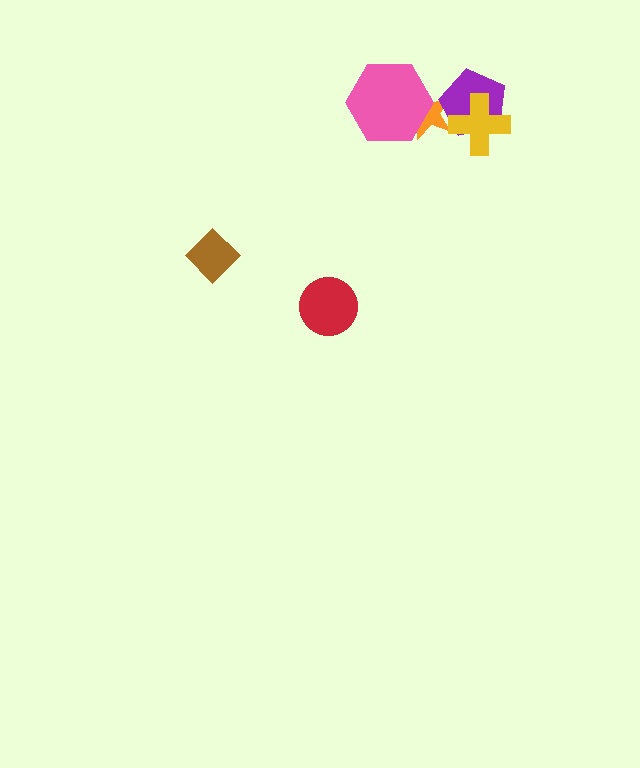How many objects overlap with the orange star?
3 objects overlap with the orange star.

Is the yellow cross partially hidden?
No, no other shape covers it.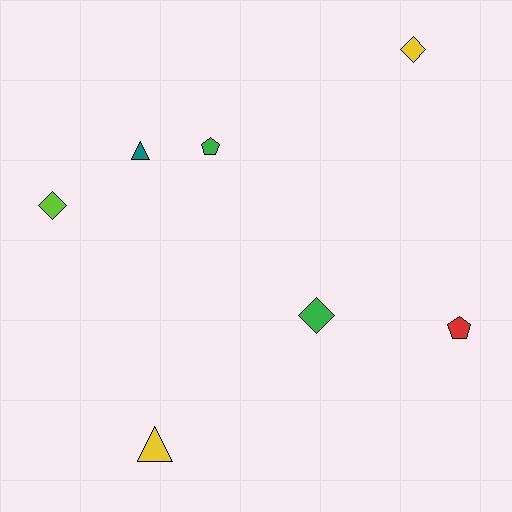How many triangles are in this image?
There are 2 triangles.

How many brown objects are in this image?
There are no brown objects.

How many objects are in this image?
There are 7 objects.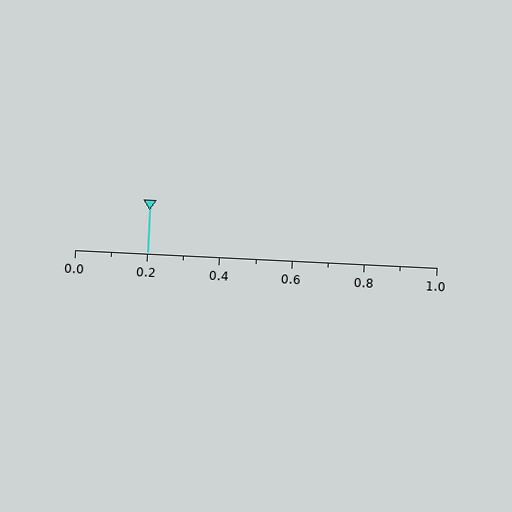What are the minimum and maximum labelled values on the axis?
The axis runs from 0.0 to 1.0.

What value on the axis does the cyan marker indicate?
The marker indicates approximately 0.2.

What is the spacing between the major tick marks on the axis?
The major ticks are spaced 0.2 apart.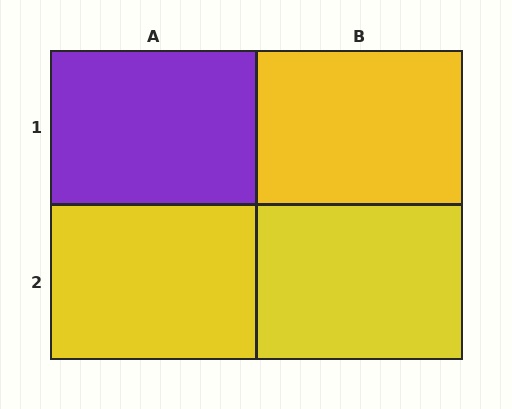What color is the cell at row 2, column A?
Yellow.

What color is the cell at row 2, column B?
Yellow.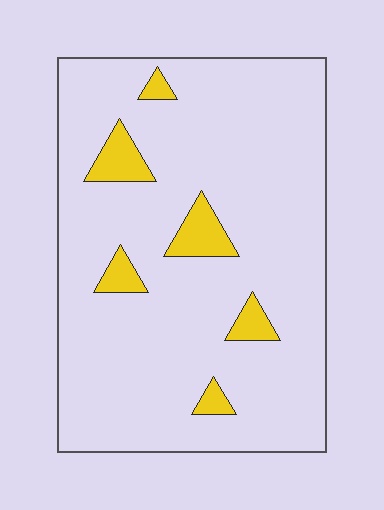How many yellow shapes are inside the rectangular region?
6.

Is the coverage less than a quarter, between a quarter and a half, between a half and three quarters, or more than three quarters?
Less than a quarter.